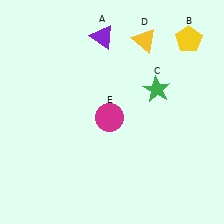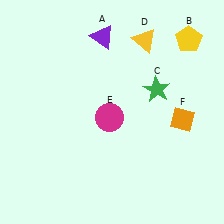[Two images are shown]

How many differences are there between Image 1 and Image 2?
There is 1 difference between the two images.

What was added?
An orange diamond (F) was added in Image 2.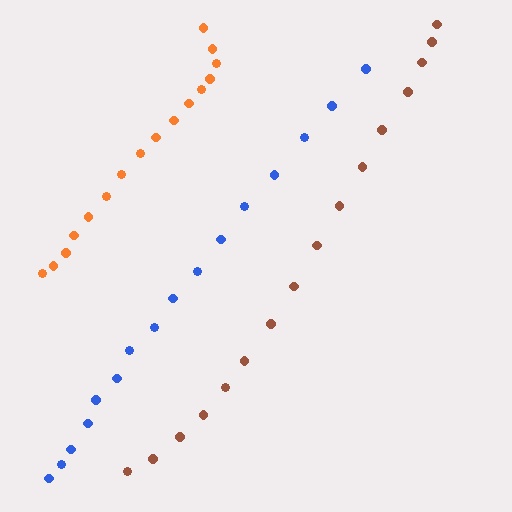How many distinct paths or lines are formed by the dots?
There are 3 distinct paths.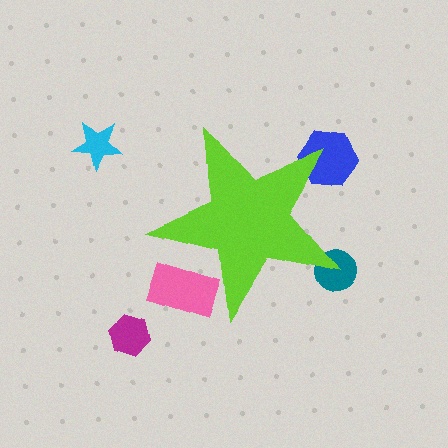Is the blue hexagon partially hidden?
Yes, the blue hexagon is partially hidden behind the lime star.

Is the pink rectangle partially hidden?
Yes, the pink rectangle is partially hidden behind the lime star.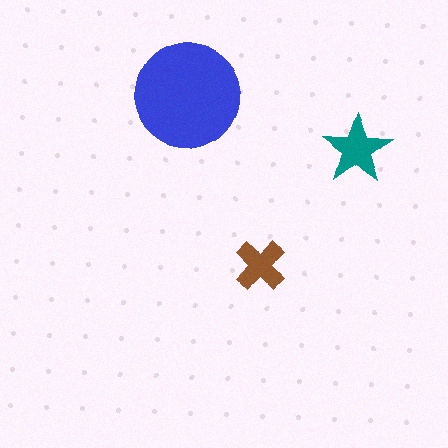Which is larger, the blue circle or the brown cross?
The blue circle.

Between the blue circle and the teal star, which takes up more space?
The blue circle.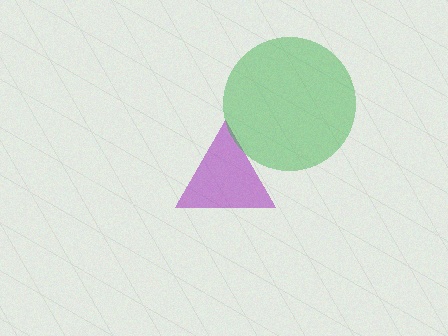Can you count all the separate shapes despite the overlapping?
Yes, there are 2 separate shapes.